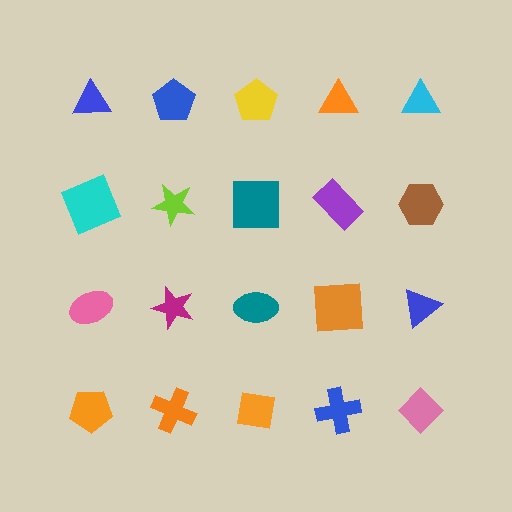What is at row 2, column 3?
A teal square.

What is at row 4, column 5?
A pink diamond.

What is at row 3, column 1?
A pink ellipse.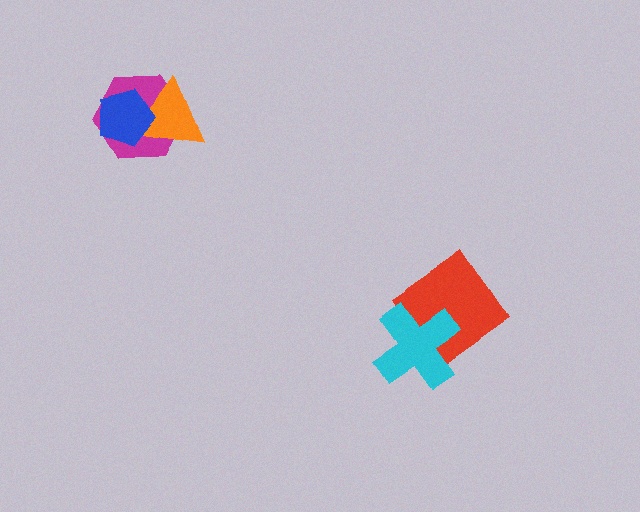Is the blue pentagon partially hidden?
No, no other shape covers it.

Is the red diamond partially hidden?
Yes, it is partially covered by another shape.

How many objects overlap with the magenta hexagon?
2 objects overlap with the magenta hexagon.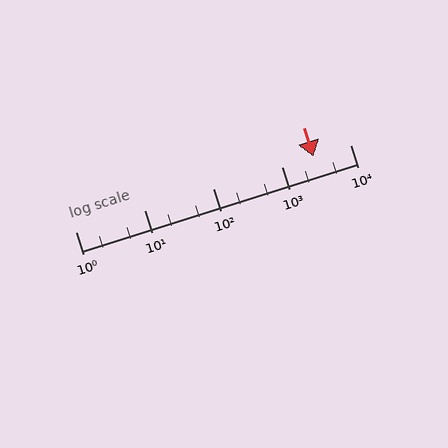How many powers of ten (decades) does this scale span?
The scale spans 4 decades, from 1 to 10000.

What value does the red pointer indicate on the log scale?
The pointer indicates approximately 2900.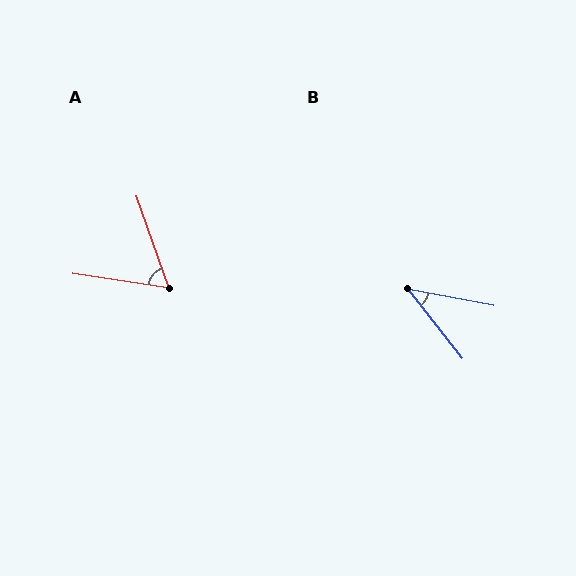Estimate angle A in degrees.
Approximately 62 degrees.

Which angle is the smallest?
B, at approximately 41 degrees.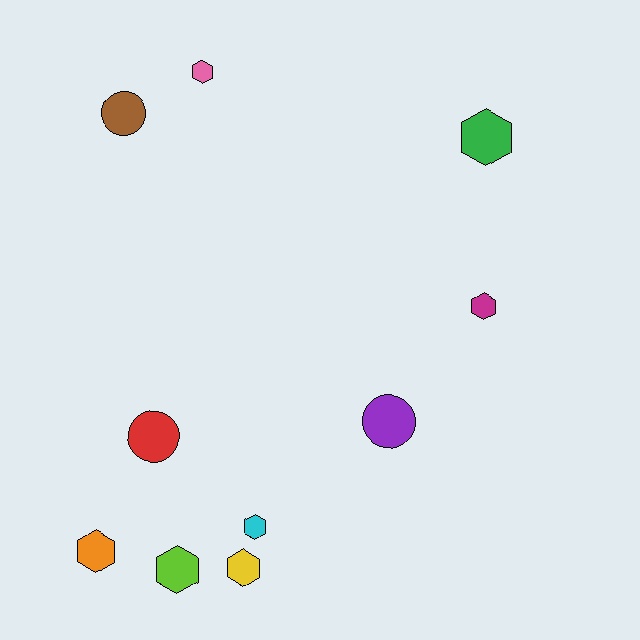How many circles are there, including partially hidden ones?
There are 3 circles.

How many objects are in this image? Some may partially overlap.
There are 10 objects.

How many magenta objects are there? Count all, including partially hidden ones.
There is 1 magenta object.